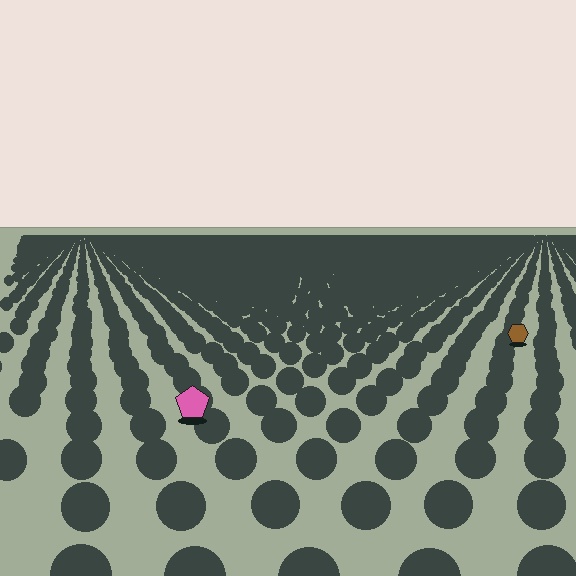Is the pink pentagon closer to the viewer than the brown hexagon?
Yes. The pink pentagon is closer — you can tell from the texture gradient: the ground texture is coarser near it.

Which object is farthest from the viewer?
The brown hexagon is farthest from the viewer. It appears smaller and the ground texture around it is denser.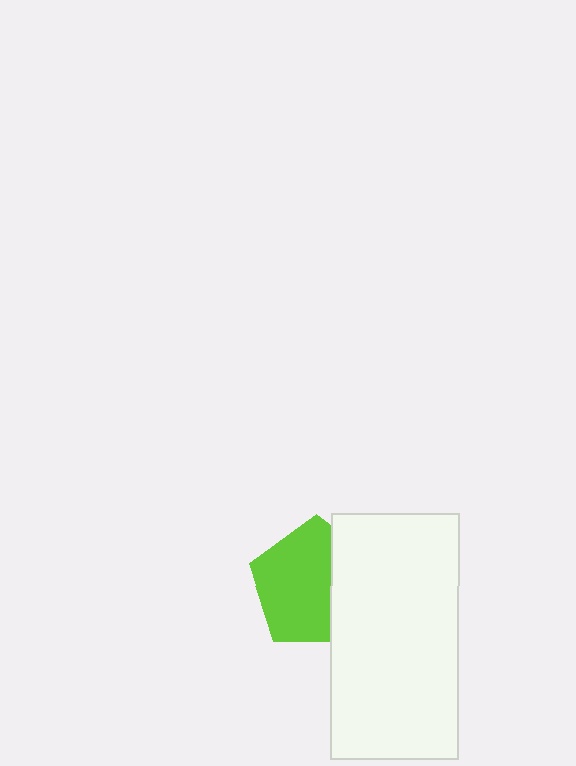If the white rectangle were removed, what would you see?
You would see the complete lime pentagon.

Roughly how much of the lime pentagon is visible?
Most of it is visible (roughly 66%).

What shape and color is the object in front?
The object in front is a white rectangle.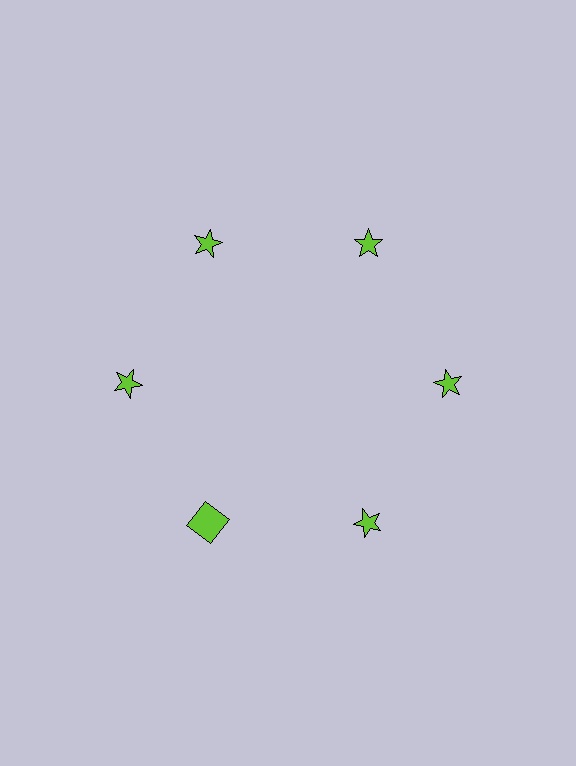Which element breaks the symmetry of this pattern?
The lime square at roughly the 7 o'clock position breaks the symmetry. All other shapes are lime stars.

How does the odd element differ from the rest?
It has a different shape: square instead of star.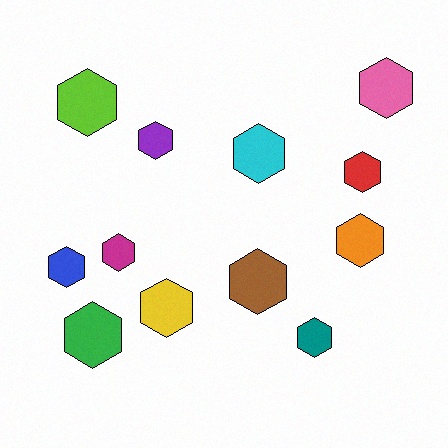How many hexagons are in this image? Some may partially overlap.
There are 12 hexagons.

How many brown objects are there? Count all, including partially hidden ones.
There is 1 brown object.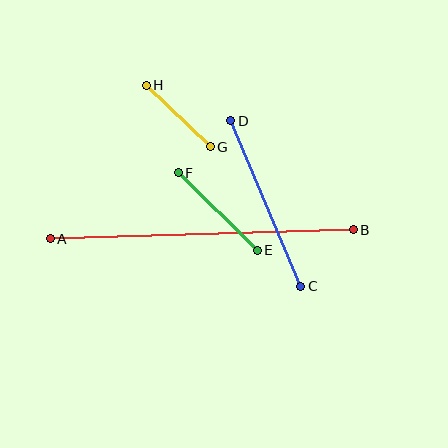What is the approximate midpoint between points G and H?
The midpoint is at approximately (178, 116) pixels.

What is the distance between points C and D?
The distance is approximately 179 pixels.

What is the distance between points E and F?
The distance is approximately 111 pixels.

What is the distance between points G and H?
The distance is approximately 89 pixels.